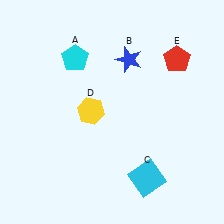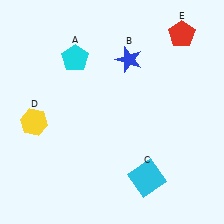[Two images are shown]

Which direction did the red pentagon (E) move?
The red pentagon (E) moved up.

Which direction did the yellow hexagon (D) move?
The yellow hexagon (D) moved left.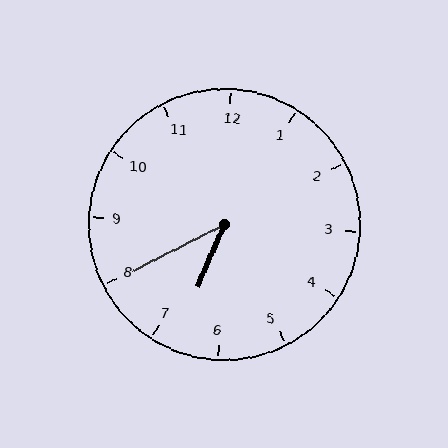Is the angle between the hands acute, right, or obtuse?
It is acute.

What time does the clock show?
6:40.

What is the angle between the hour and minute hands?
Approximately 40 degrees.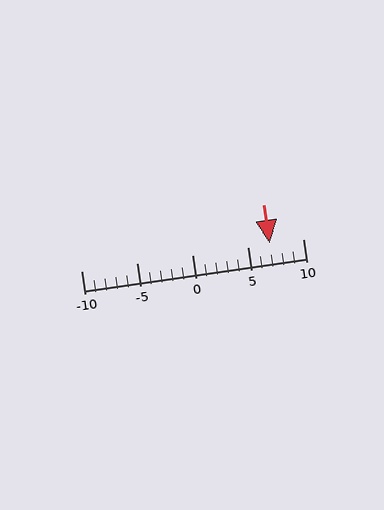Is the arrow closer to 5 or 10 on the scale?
The arrow is closer to 5.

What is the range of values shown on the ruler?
The ruler shows values from -10 to 10.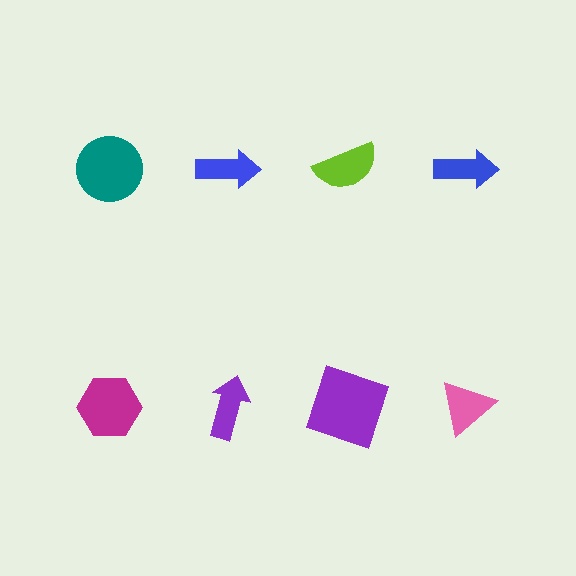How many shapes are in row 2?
4 shapes.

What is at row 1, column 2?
A blue arrow.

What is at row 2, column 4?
A pink triangle.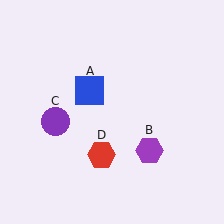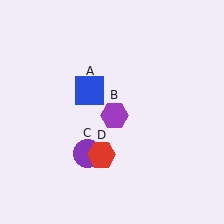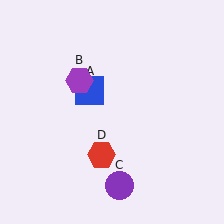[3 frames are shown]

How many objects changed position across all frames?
2 objects changed position: purple hexagon (object B), purple circle (object C).